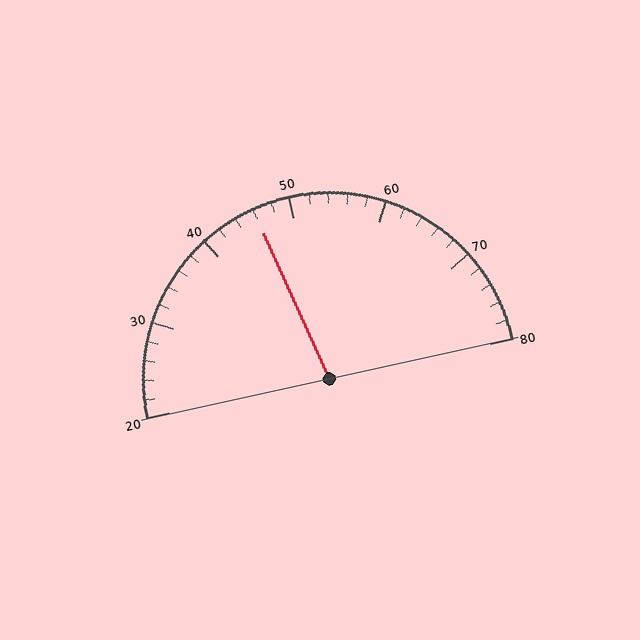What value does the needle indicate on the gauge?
The needle indicates approximately 46.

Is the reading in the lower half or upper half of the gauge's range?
The reading is in the lower half of the range (20 to 80).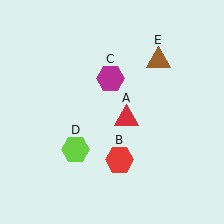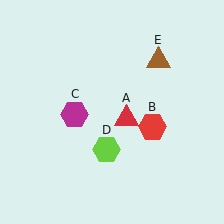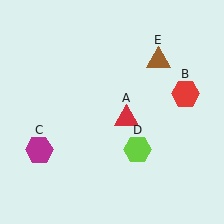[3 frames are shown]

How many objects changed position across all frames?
3 objects changed position: red hexagon (object B), magenta hexagon (object C), lime hexagon (object D).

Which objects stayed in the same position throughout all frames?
Red triangle (object A) and brown triangle (object E) remained stationary.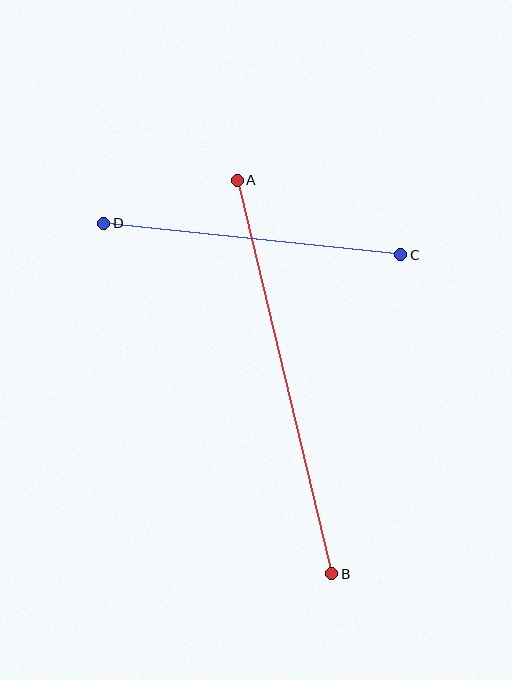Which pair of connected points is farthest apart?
Points A and B are farthest apart.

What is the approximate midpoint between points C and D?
The midpoint is at approximately (252, 239) pixels.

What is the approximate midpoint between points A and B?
The midpoint is at approximately (284, 377) pixels.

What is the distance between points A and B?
The distance is approximately 405 pixels.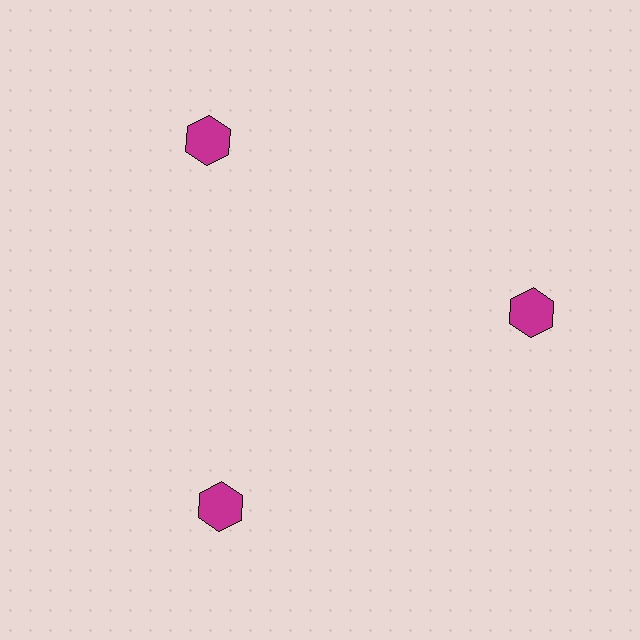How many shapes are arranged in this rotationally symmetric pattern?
There are 3 shapes, arranged in 3 groups of 1.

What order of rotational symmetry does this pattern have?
This pattern has 3-fold rotational symmetry.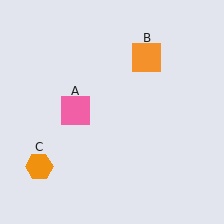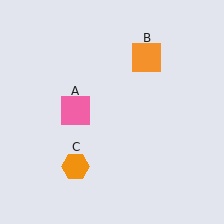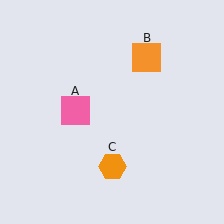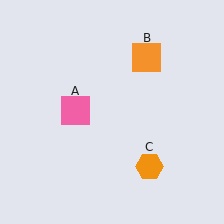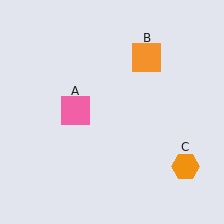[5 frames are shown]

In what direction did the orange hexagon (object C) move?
The orange hexagon (object C) moved right.